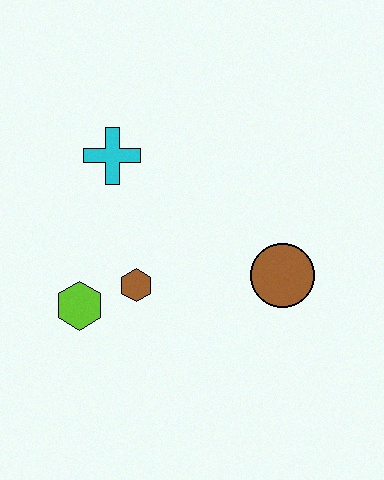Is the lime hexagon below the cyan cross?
Yes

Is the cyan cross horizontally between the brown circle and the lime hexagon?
Yes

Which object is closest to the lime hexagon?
The brown hexagon is closest to the lime hexagon.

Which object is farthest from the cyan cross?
The brown circle is farthest from the cyan cross.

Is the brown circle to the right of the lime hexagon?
Yes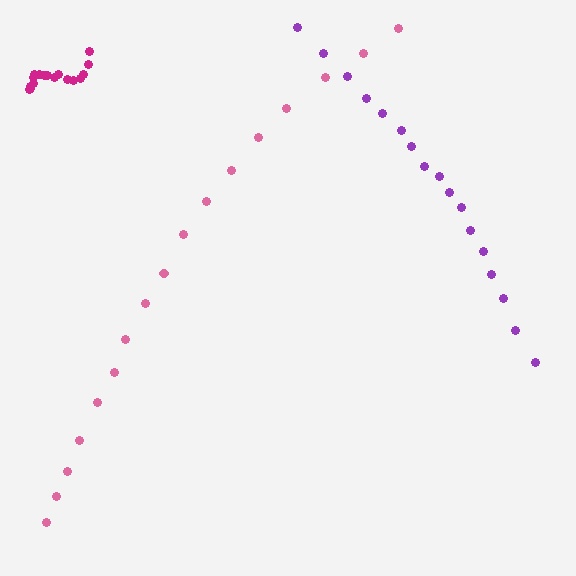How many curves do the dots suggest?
There are 3 distinct paths.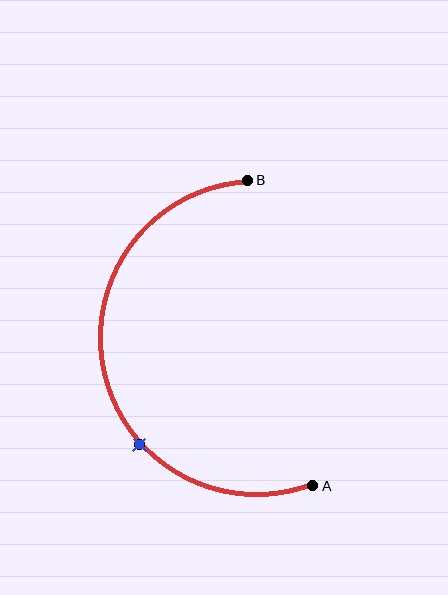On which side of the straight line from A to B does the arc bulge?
The arc bulges to the left of the straight line connecting A and B.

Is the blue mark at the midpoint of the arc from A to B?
No. The blue mark lies on the arc but is closer to endpoint A. The arc midpoint would be at the point on the curve equidistant along the arc from both A and B.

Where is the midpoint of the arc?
The arc midpoint is the point on the curve farthest from the straight line joining A and B. It sits to the left of that line.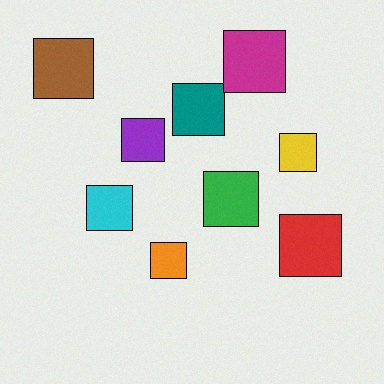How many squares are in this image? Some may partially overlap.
There are 9 squares.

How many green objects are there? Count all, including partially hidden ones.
There is 1 green object.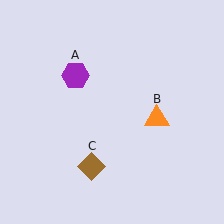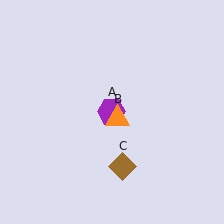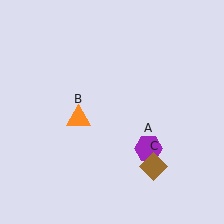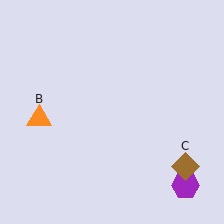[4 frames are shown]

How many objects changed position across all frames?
3 objects changed position: purple hexagon (object A), orange triangle (object B), brown diamond (object C).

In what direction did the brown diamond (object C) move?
The brown diamond (object C) moved right.